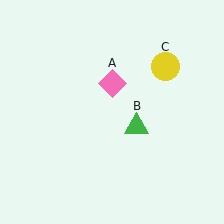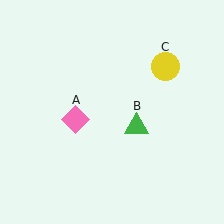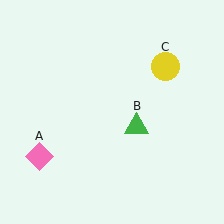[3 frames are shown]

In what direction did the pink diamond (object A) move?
The pink diamond (object A) moved down and to the left.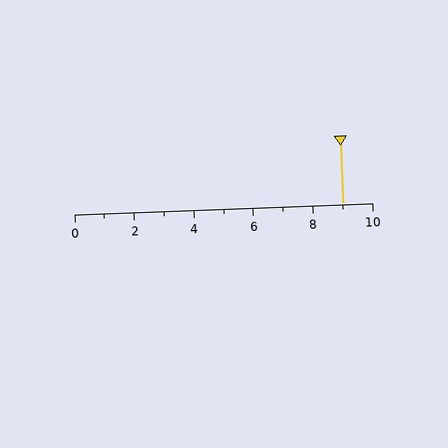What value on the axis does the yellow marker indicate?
The marker indicates approximately 9.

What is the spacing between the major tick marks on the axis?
The major ticks are spaced 2 apart.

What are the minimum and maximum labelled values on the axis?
The axis runs from 0 to 10.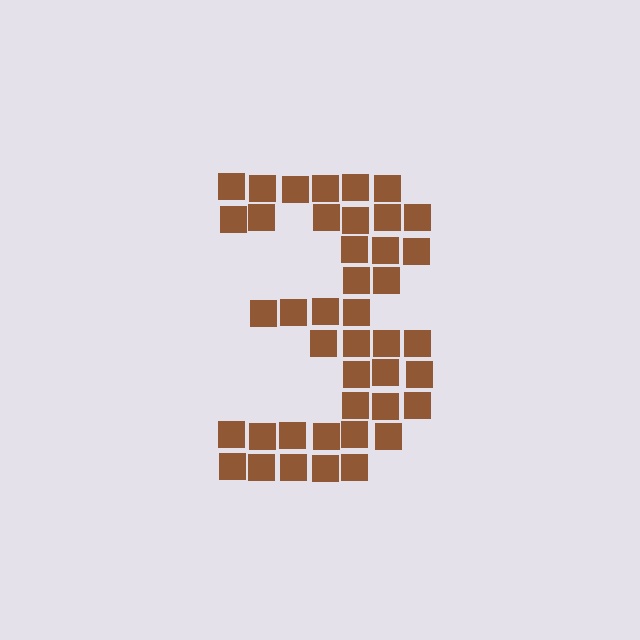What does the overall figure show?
The overall figure shows the digit 3.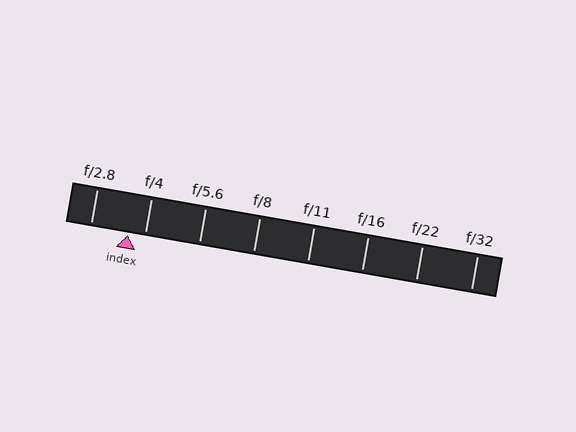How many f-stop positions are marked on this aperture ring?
There are 8 f-stop positions marked.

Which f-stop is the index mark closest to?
The index mark is closest to f/4.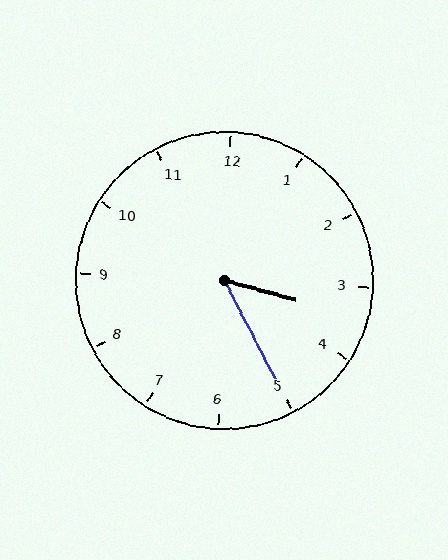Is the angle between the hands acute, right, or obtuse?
It is acute.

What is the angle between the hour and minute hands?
Approximately 48 degrees.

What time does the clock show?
3:25.